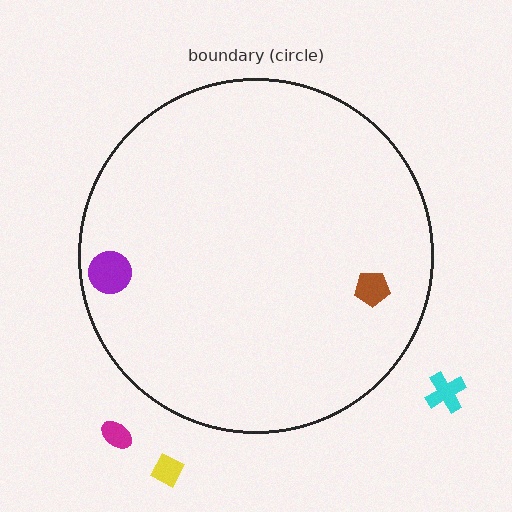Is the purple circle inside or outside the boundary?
Inside.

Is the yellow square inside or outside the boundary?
Outside.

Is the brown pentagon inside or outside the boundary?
Inside.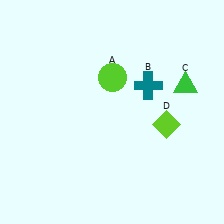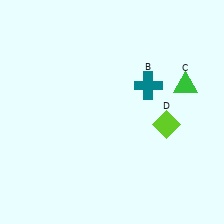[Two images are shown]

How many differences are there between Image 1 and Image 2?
There is 1 difference between the two images.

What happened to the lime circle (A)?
The lime circle (A) was removed in Image 2. It was in the top-right area of Image 1.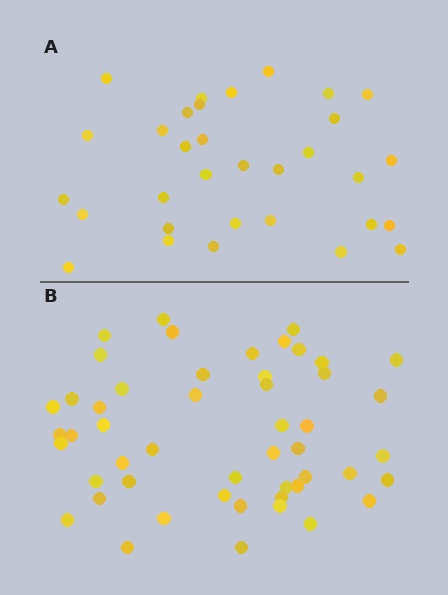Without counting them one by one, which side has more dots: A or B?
Region B (the bottom region) has more dots.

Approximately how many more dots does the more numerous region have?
Region B has approximately 20 more dots than region A.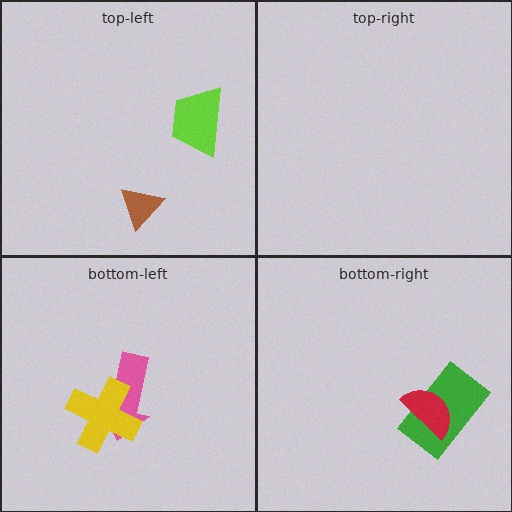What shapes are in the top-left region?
The brown triangle, the lime trapezoid.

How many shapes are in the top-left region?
2.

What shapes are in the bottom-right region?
The green rectangle, the red semicircle.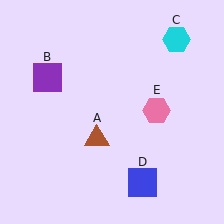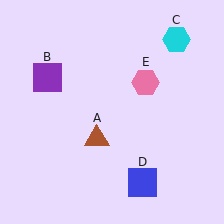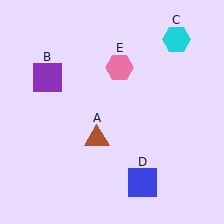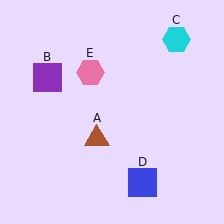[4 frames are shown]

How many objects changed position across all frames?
1 object changed position: pink hexagon (object E).